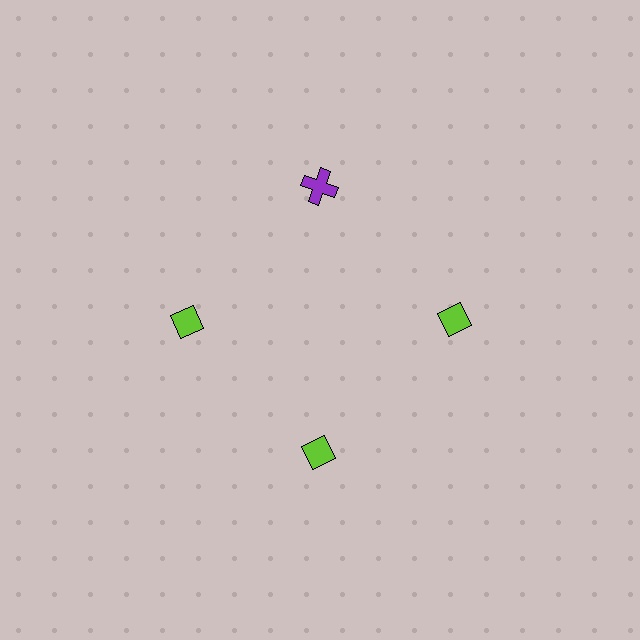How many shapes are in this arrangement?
There are 4 shapes arranged in a ring pattern.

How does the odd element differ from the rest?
It differs in both color (purple instead of lime) and shape (cross instead of diamond).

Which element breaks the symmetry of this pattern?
The purple cross at roughly the 12 o'clock position breaks the symmetry. All other shapes are lime diamonds.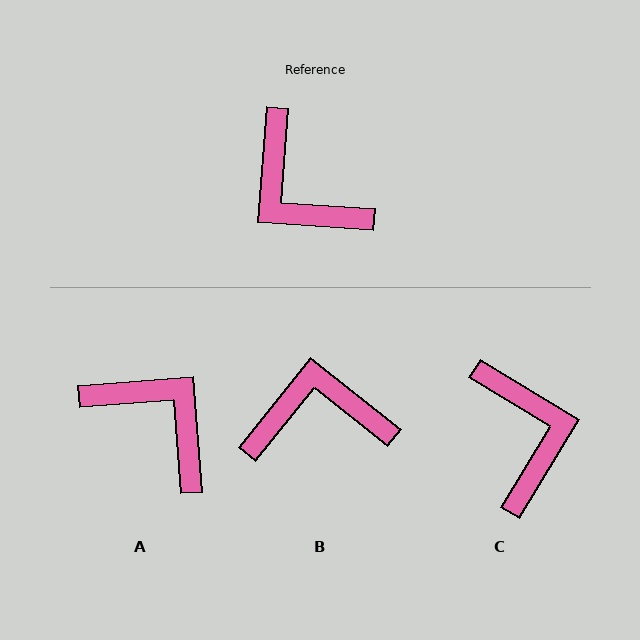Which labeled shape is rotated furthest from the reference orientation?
A, about 172 degrees away.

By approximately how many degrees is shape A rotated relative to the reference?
Approximately 172 degrees clockwise.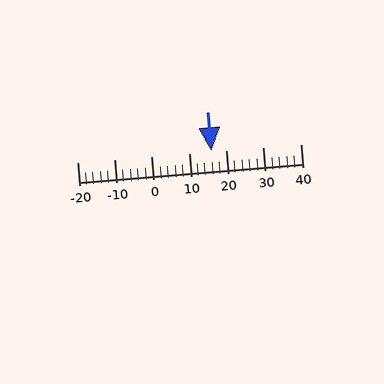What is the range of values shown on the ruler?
The ruler shows values from -20 to 40.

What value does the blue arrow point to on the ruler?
The blue arrow points to approximately 16.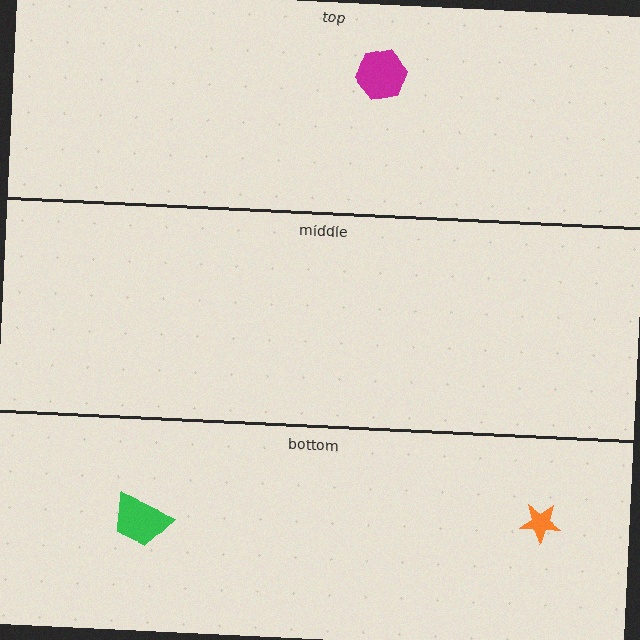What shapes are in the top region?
The magenta hexagon.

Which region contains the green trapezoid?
The bottom region.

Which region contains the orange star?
The bottom region.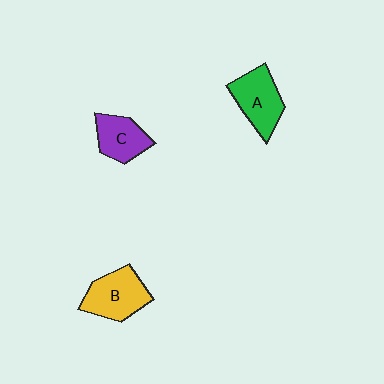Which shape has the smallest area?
Shape C (purple).